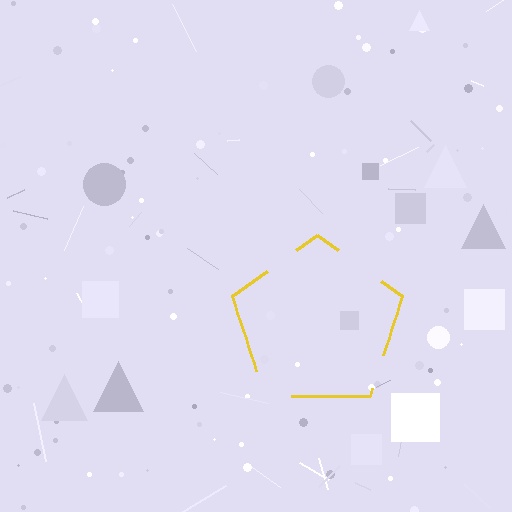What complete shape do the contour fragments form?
The contour fragments form a pentagon.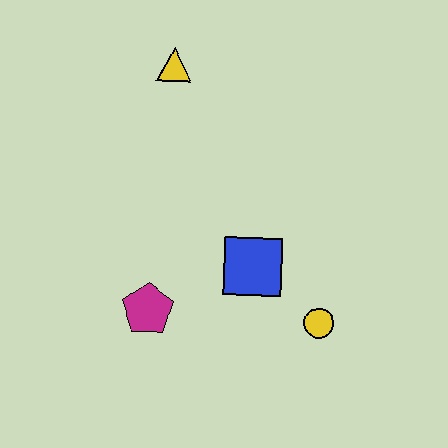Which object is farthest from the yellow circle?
The yellow triangle is farthest from the yellow circle.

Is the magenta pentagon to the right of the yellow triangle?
No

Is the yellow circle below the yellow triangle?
Yes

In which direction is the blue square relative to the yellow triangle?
The blue square is below the yellow triangle.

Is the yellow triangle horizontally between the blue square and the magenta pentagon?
Yes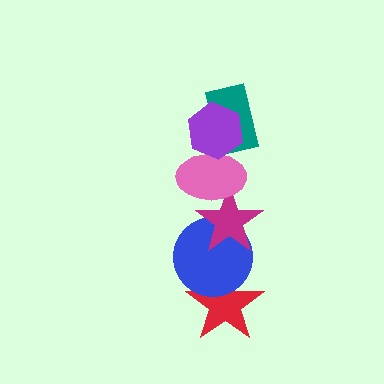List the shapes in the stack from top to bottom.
From top to bottom: the purple hexagon, the teal rectangle, the pink ellipse, the magenta star, the blue circle, the red star.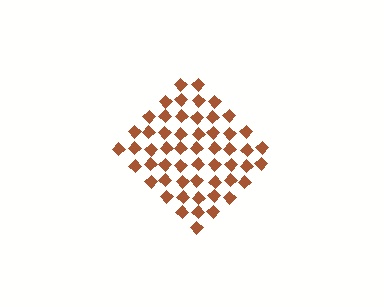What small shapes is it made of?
It is made of small diamonds.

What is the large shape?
The large shape is a diamond.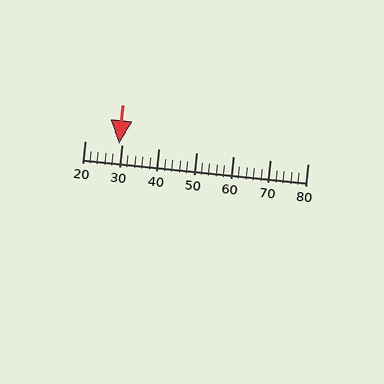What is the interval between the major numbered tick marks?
The major tick marks are spaced 10 units apart.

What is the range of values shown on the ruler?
The ruler shows values from 20 to 80.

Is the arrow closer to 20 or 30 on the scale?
The arrow is closer to 30.